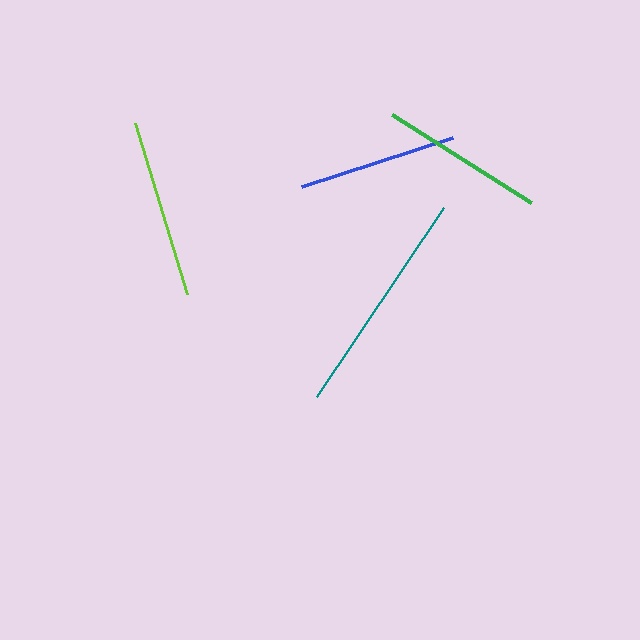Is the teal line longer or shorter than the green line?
The teal line is longer than the green line.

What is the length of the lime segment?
The lime segment is approximately 179 pixels long.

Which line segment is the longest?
The teal line is the longest at approximately 227 pixels.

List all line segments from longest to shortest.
From longest to shortest: teal, lime, green, blue.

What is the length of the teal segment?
The teal segment is approximately 227 pixels long.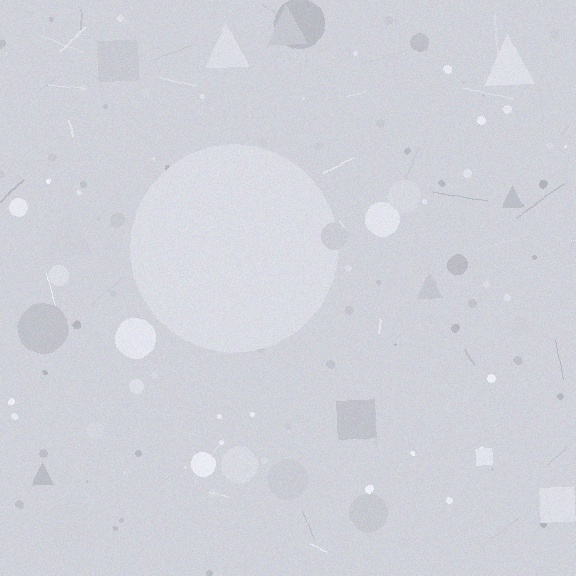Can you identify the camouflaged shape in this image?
The camouflaged shape is a circle.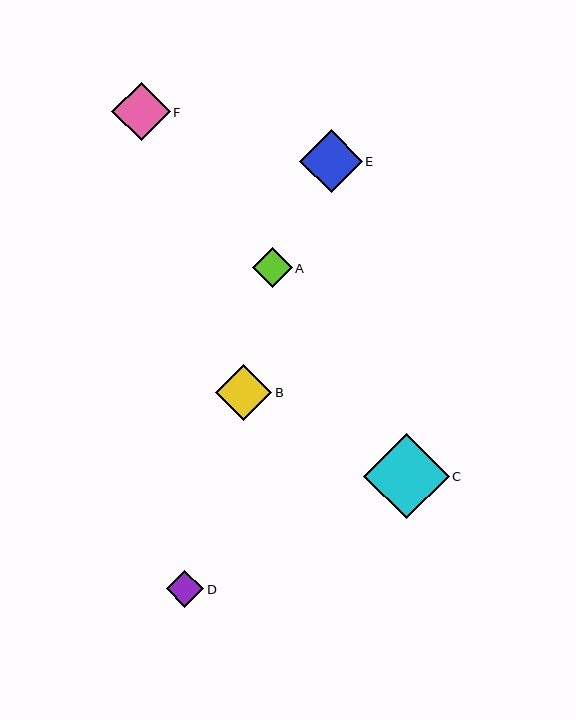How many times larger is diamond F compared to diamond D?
Diamond F is approximately 1.6 times the size of diamond D.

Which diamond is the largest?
Diamond C is the largest with a size of approximately 86 pixels.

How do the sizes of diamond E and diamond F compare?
Diamond E and diamond F are approximately the same size.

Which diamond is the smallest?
Diamond D is the smallest with a size of approximately 37 pixels.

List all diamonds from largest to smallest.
From largest to smallest: C, E, F, B, A, D.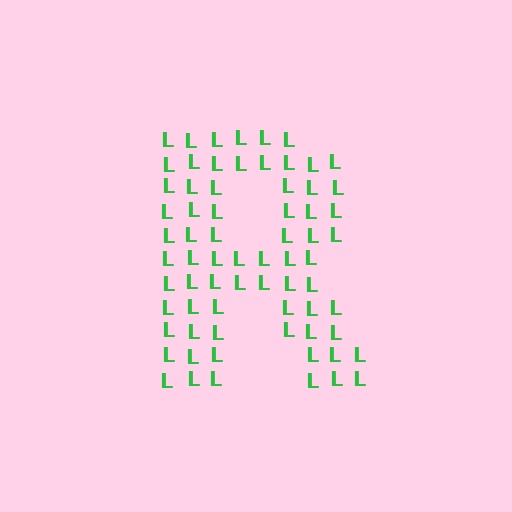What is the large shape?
The large shape is the letter R.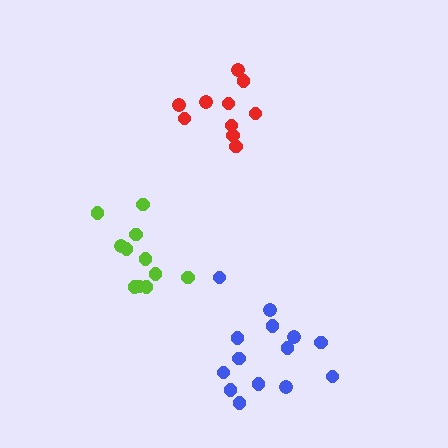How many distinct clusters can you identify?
There are 3 distinct clusters.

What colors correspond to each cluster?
The clusters are colored: red, blue, lime.